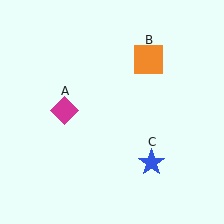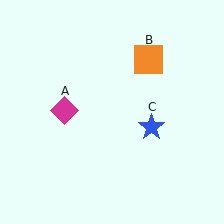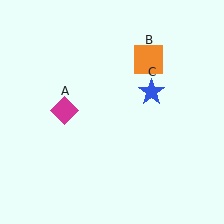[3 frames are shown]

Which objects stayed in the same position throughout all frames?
Magenta diamond (object A) and orange square (object B) remained stationary.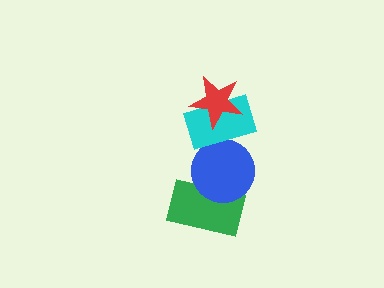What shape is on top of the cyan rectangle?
The red star is on top of the cyan rectangle.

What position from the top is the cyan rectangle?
The cyan rectangle is 2nd from the top.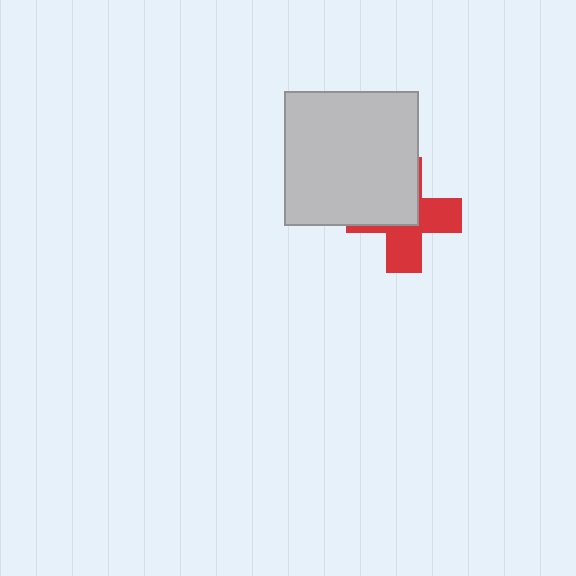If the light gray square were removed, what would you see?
You would see the complete red cross.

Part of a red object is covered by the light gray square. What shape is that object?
It is a cross.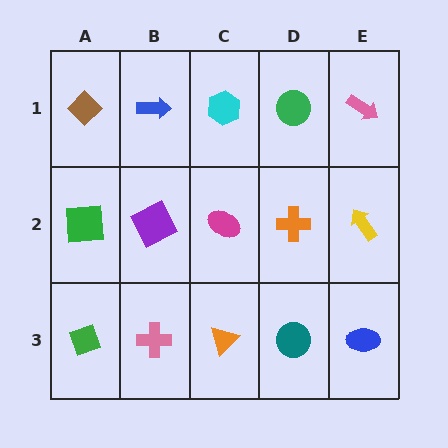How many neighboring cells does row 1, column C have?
3.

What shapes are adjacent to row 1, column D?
An orange cross (row 2, column D), a cyan hexagon (row 1, column C), a pink arrow (row 1, column E).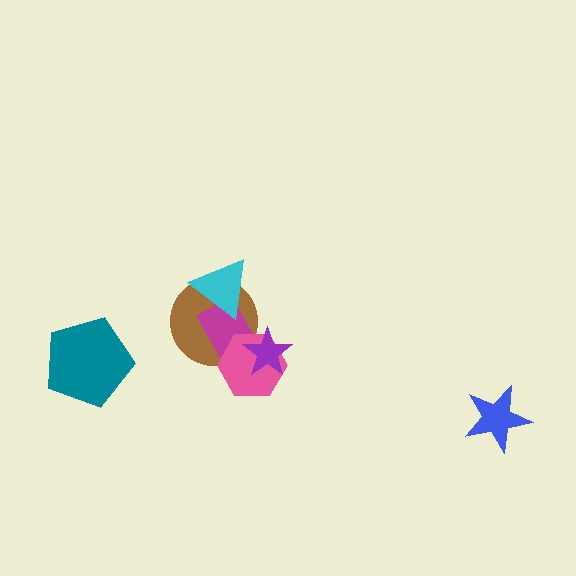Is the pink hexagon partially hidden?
Yes, it is partially covered by another shape.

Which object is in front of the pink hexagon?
The purple star is in front of the pink hexagon.